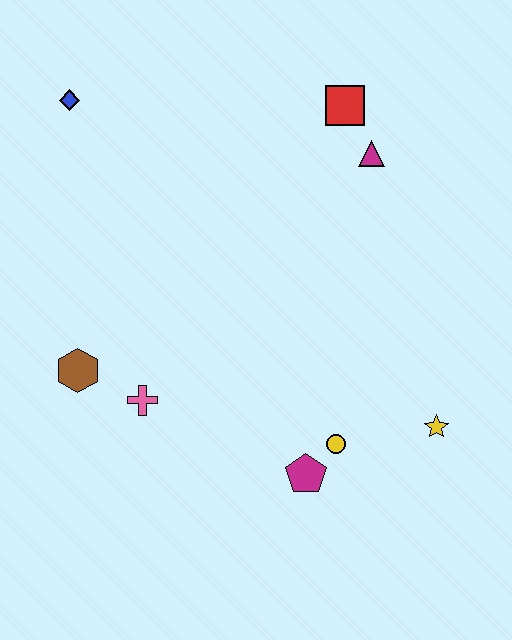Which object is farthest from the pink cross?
The red square is farthest from the pink cross.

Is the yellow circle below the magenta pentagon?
No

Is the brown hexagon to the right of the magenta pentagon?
No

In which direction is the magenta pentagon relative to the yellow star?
The magenta pentagon is to the left of the yellow star.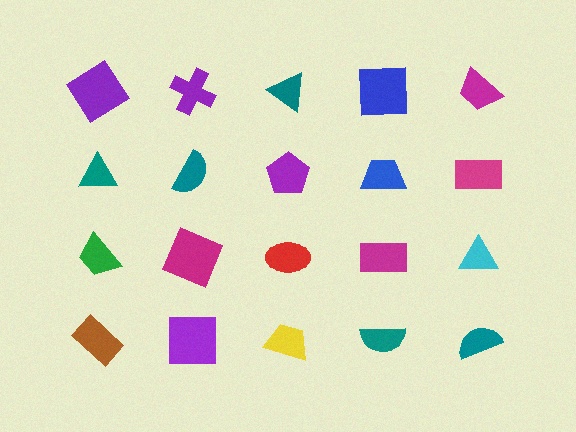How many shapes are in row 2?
5 shapes.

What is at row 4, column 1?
A brown rectangle.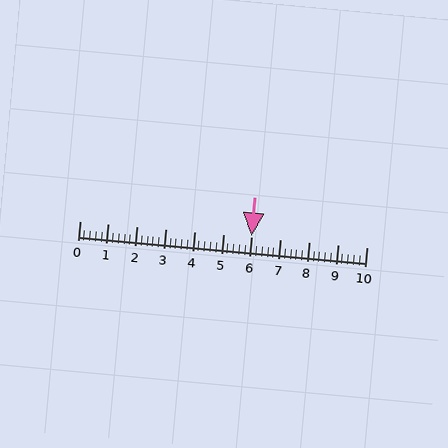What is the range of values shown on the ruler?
The ruler shows values from 0 to 10.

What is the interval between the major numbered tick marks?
The major tick marks are spaced 1 units apart.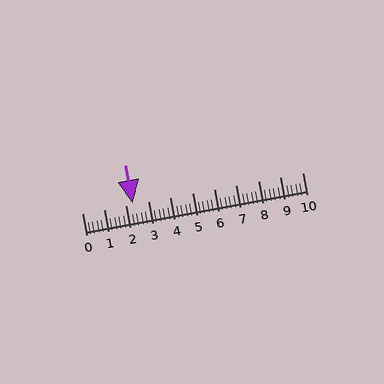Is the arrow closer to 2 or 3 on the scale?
The arrow is closer to 2.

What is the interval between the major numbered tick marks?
The major tick marks are spaced 1 units apart.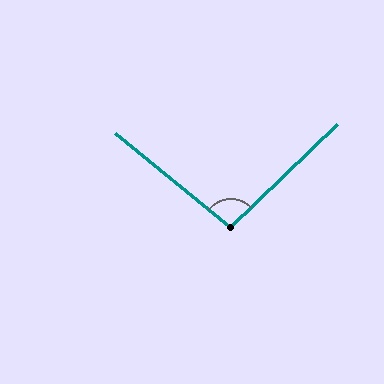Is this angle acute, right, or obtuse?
It is obtuse.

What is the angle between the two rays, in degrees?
Approximately 97 degrees.